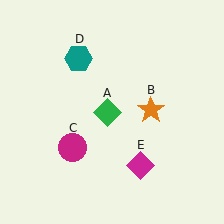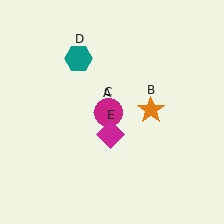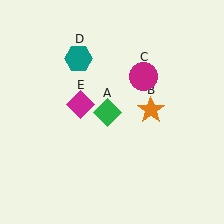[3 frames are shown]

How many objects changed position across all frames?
2 objects changed position: magenta circle (object C), magenta diamond (object E).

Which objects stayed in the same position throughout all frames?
Green diamond (object A) and orange star (object B) and teal hexagon (object D) remained stationary.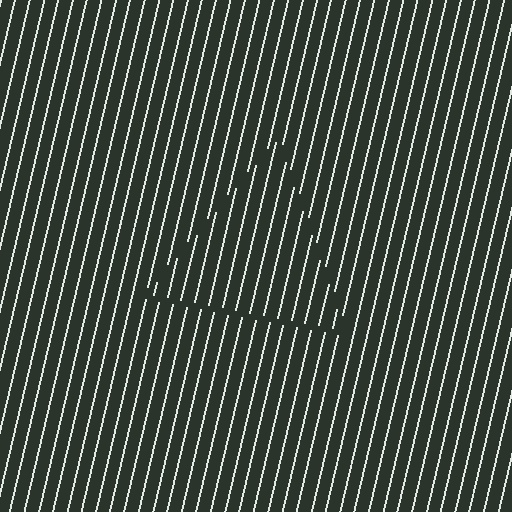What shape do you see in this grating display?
An illusory triangle. The interior of the shape contains the same grating, shifted by half a period — the contour is defined by the phase discontinuity where line-ends from the inner and outer gratings abut.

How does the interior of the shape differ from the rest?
The interior of the shape contains the same grating, shifted by half a period — the contour is defined by the phase discontinuity where line-ends from the inner and outer gratings abut.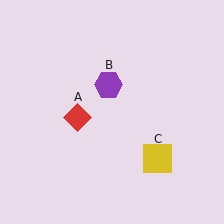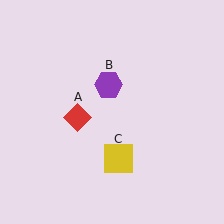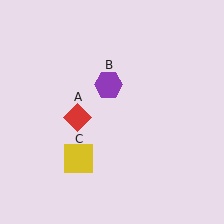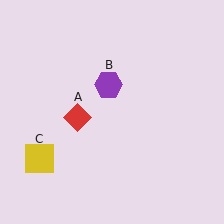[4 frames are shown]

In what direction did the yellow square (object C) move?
The yellow square (object C) moved left.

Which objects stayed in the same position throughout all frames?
Red diamond (object A) and purple hexagon (object B) remained stationary.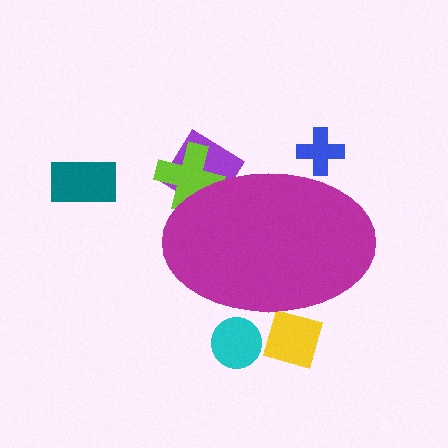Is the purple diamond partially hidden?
Yes, the purple diamond is partially hidden behind the magenta ellipse.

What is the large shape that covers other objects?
A magenta ellipse.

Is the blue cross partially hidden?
Yes, the blue cross is partially hidden behind the magenta ellipse.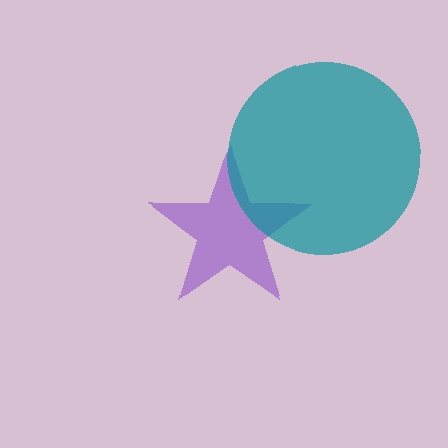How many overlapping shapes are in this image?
There are 2 overlapping shapes in the image.